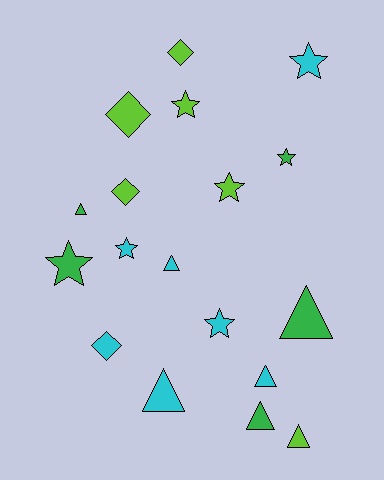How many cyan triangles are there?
There are 3 cyan triangles.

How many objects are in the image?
There are 18 objects.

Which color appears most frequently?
Cyan, with 7 objects.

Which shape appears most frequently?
Star, with 7 objects.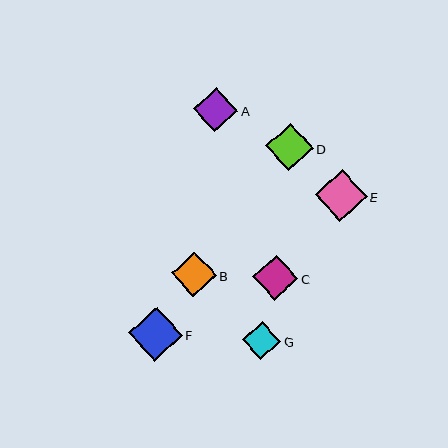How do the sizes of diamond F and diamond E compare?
Diamond F and diamond E are approximately the same size.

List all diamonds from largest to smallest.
From largest to smallest: F, E, D, C, B, A, G.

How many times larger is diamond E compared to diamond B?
Diamond E is approximately 1.2 times the size of diamond B.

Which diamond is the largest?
Diamond F is the largest with a size of approximately 53 pixels.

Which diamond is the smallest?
Diamond G is the smallest with a size of approximately 38 pixels.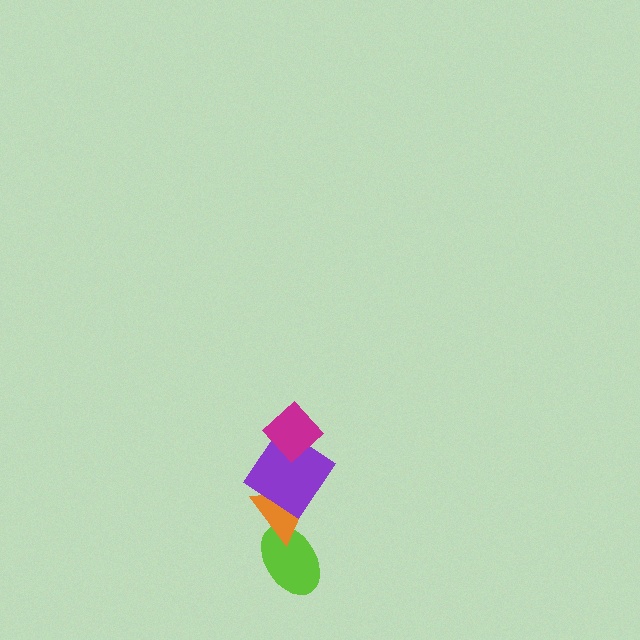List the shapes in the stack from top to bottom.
From top to bottom: the magenta diamond, the purple diamond, the orange triangle, the lime ellipse.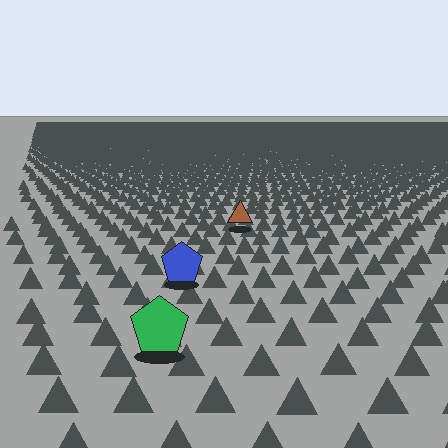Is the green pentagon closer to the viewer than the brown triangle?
Yes. The green pentagon is closer — you can tell from the texture gradient: the ground texture is coarser near it.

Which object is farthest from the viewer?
The brown triangle is farthest from the viewer. It appears smaller and the ground texture around it is denser.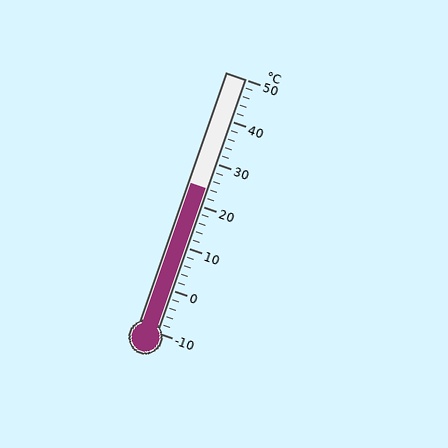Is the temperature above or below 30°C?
The temperature is below 30°C.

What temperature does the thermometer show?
The thermometer shows approximately 24°C.